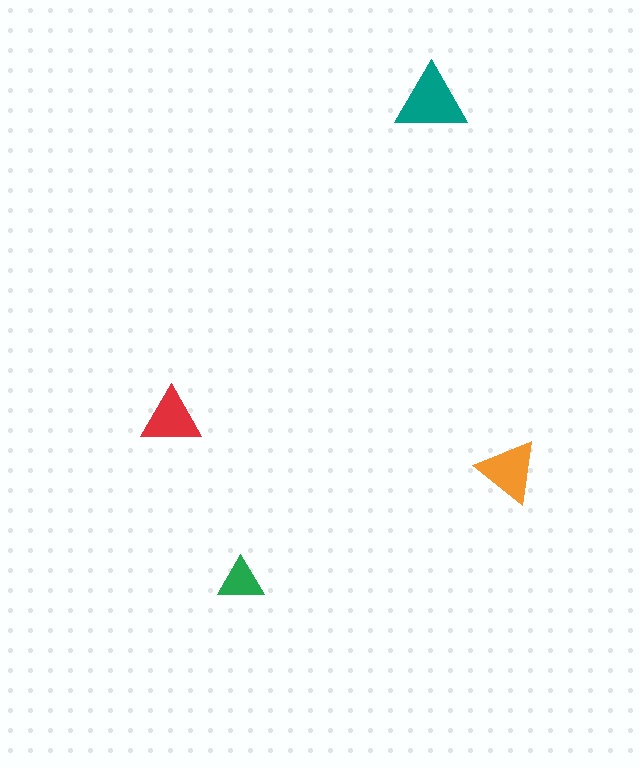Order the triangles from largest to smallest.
the teal one, the orange one, the red one, the green one.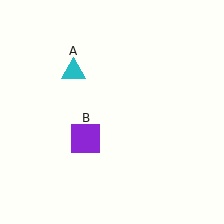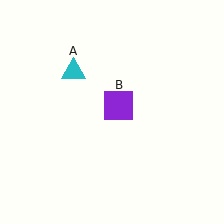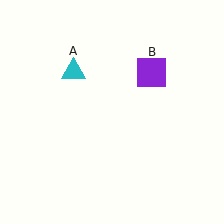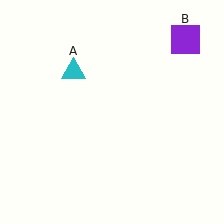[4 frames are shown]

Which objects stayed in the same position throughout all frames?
Cyan triangle (object A) remained stationary.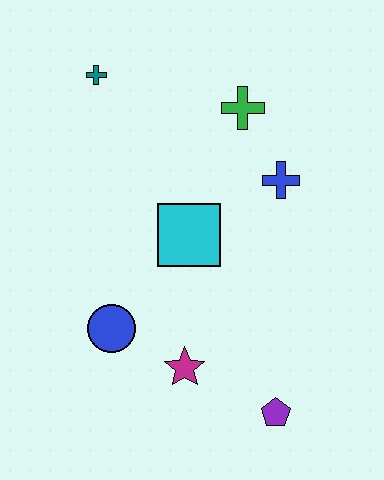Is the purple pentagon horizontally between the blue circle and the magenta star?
No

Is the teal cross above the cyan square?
Yes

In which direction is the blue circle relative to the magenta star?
The blue circle is to the left of the magenta star.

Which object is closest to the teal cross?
The green cross is closest to the teal cross.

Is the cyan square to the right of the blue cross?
No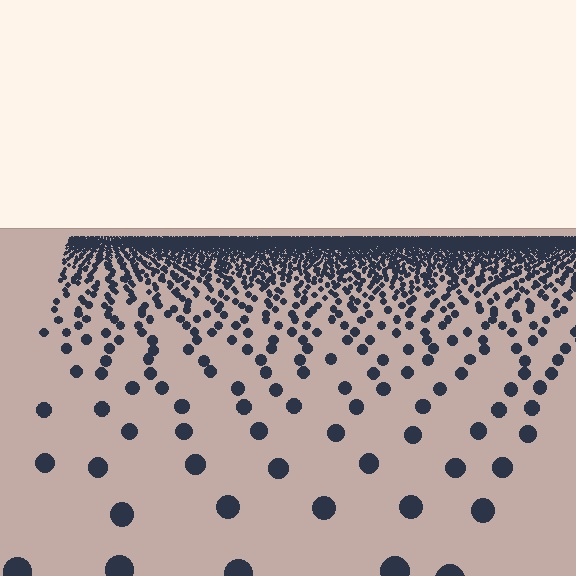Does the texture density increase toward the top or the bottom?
Density increases toward the top.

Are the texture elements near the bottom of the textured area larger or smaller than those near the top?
Larger. Near the bottom, elements are closer to the viewer and appear at a bigger on-screen size.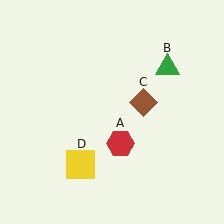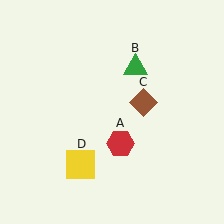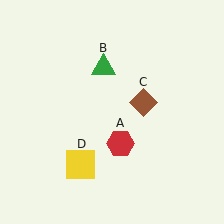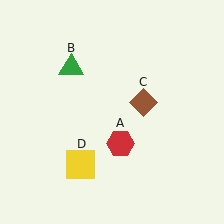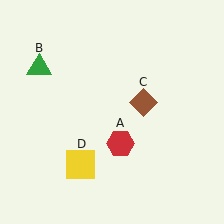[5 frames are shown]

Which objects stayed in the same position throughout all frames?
Red hexagon (object A) and brown diamond (object C) and yellow square (object D) remained stationary.